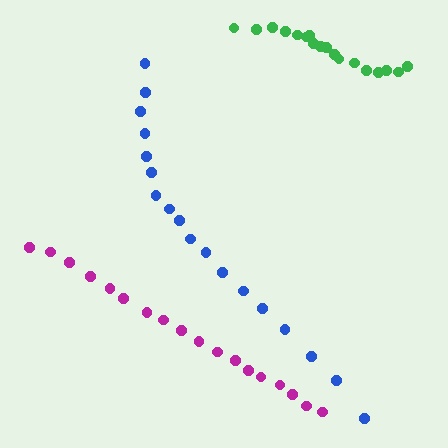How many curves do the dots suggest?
There are 3 distinct paths.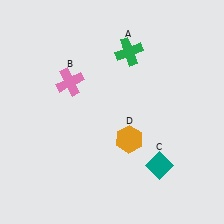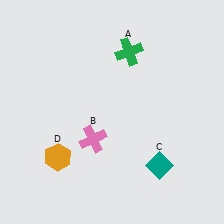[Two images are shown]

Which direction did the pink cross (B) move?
The pink cross (B) moved down.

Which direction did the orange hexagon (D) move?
The orange hexagon (D) moved left.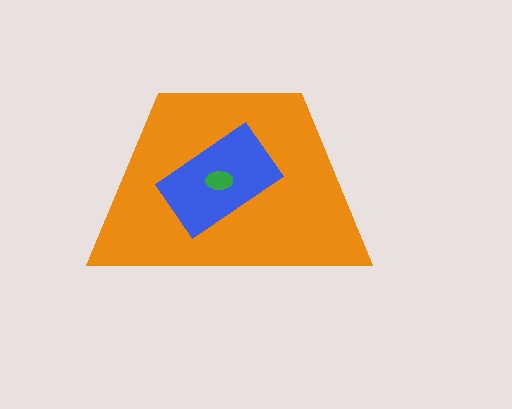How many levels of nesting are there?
3.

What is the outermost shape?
The orange trapezoid.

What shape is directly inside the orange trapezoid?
The blue rectangle.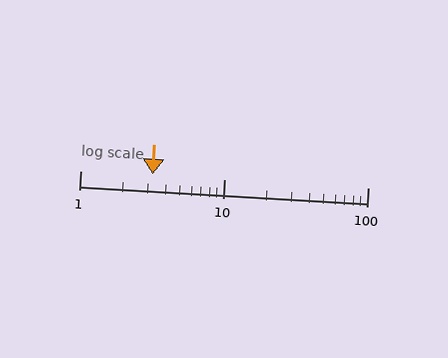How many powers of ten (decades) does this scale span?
The scale spans 2 decades, from 1 to 100.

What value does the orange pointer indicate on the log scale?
The pointer indicates approximately 3.2.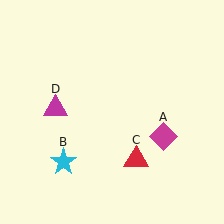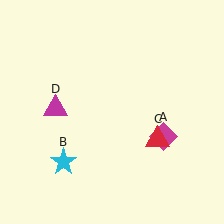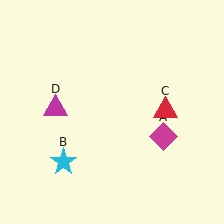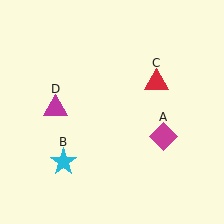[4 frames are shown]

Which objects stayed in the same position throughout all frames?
Magenta diamond (object A) and cyan star (object B) and magenta triangle (object D) remained stationary.